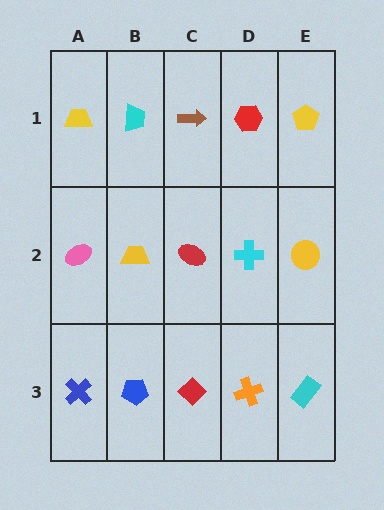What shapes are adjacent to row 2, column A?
A yellow trapezoid (row 1, column A), a blue cross (row 3, column A), a yellow trapezoid (row 2, column B).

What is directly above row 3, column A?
A pink ellipse.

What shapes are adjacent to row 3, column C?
A red ellipse (row 2, column C), a blue pentagon (row 3, column B), an orange cross (row 3, column D).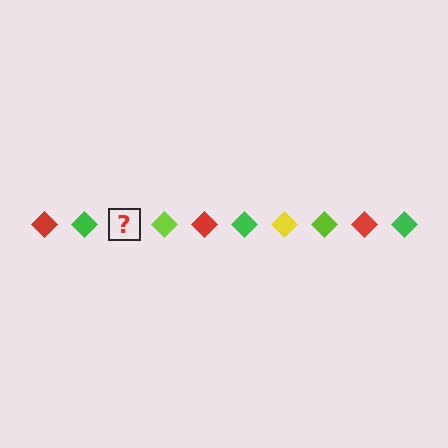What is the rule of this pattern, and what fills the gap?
The rule is that the pattern cycles through red, green, yellow, lime diamonds. The gap should be filled with a yellow diamond.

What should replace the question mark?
The question mark should be replaced with a yellow diamond.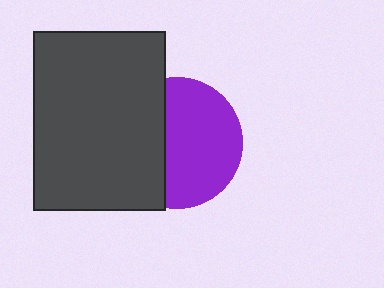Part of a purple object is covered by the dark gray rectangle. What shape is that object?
It is a circle.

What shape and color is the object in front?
The object in front is a dark gray rectangle.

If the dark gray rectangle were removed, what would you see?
You would see the complete purple circle.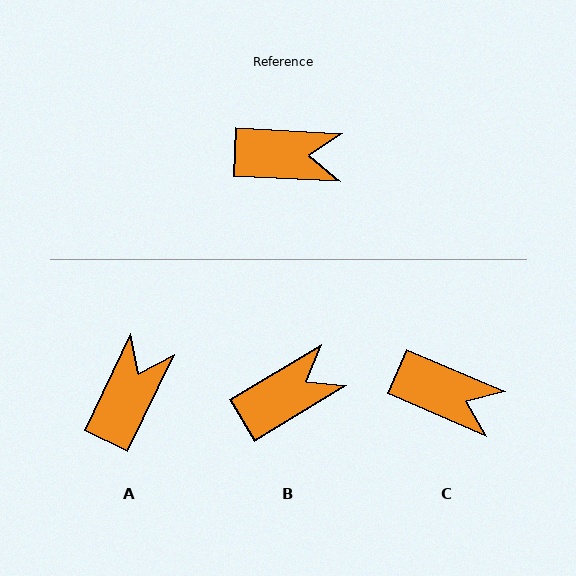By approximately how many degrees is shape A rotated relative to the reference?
Approximately 67 degrees counter-clockwise.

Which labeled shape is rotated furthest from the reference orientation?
A, about 67 degrees away.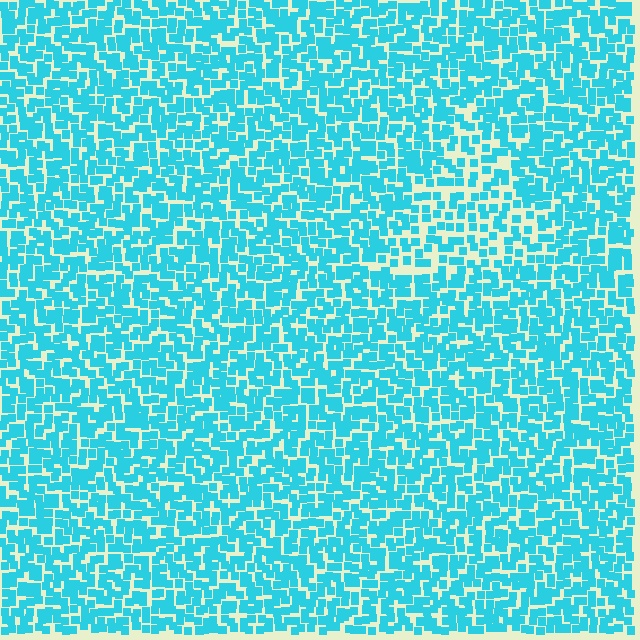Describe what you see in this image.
The image contains small cyan elements arranged at two different densities. A triangle-shaped region is visible where the elements are less densely packed than the surrounding area.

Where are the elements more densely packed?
The elements are more densely packed outside the triangle boundary.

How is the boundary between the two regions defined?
The boundary is defined by a change in element density (approximately 1.6x ratio). All elements are the same color, size, and shape.